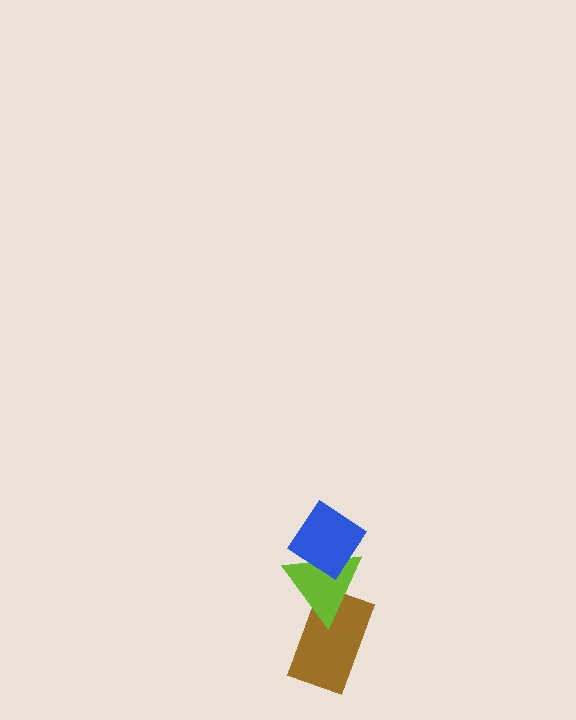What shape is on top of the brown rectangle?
The lime triangle is on top of the brown rectangle.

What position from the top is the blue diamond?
The blue diamond is 1st from the top.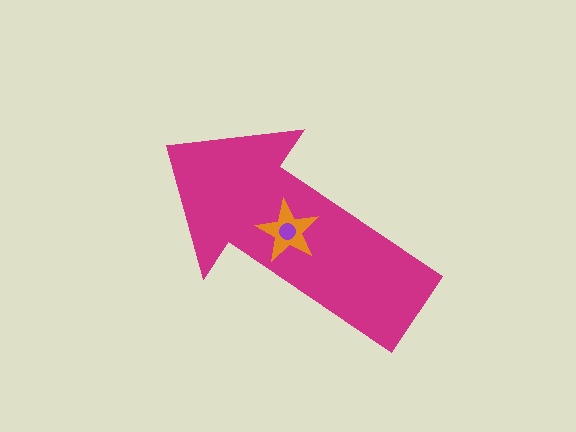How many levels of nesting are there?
3.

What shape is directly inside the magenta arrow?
The orange star.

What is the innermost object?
The purple circle.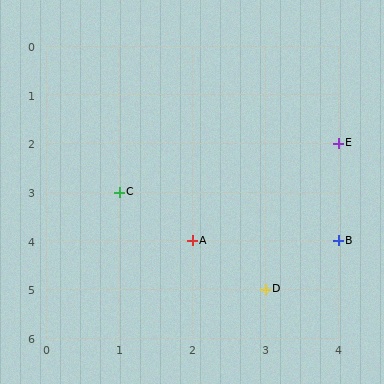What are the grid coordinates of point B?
Point B is at grid coordinates (4, 4).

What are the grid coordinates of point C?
Point C is at grid coordinates (1, 3).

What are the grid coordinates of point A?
Point A is at grid coordinates (2, 4).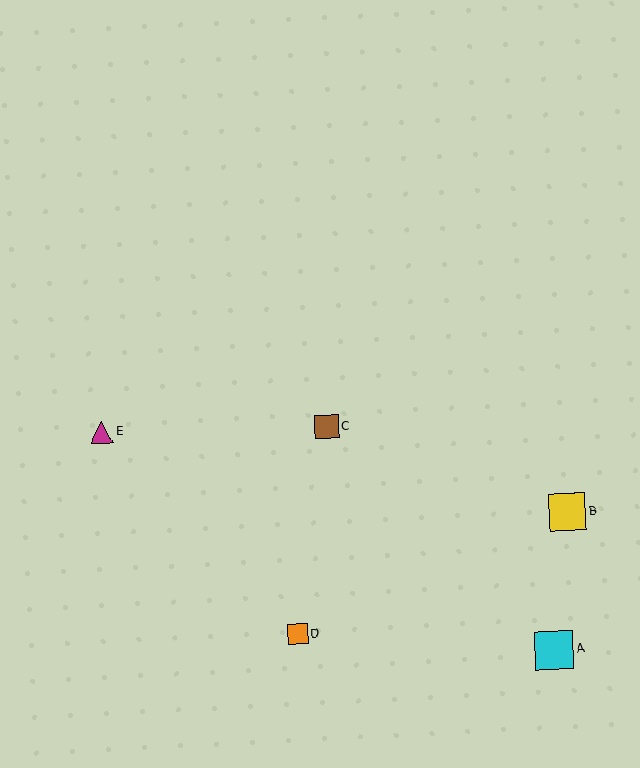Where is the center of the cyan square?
The center of the cyan square is at (554, 650).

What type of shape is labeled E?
Shape E is a magenta triangle.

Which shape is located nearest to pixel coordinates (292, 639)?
The orange square (labeled D) at (298, 634) is nearest to that location.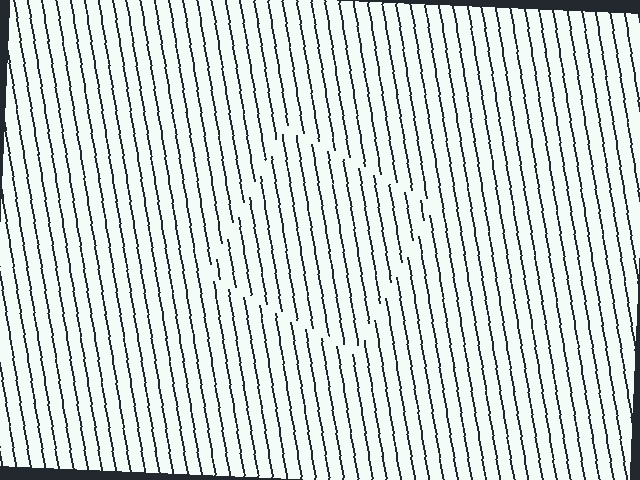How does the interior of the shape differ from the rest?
The interior of the shape contains the same grating, shifted by half a period — the contour is defined by the phase discontinuity where line-ends from the inner and outer gratings abut.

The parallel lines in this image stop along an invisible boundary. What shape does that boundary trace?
An illusory square. The interior of the shape contains the same grating, shifted by half a period — the contour is defined by the phase discontinuity where line-ends from the inner and outer gratings abut.